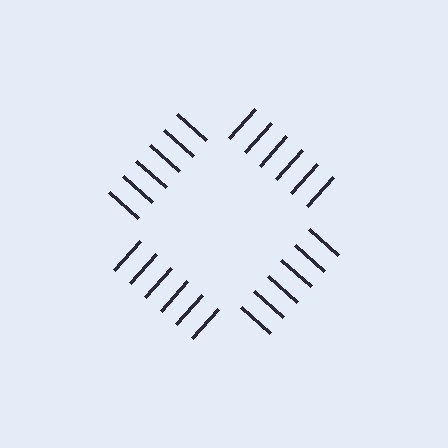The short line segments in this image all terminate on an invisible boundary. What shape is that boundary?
An illusory square — the line segments terminate on its edges but no continuous stroke is drawn.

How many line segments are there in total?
24 — 6 along each of the 4 edges.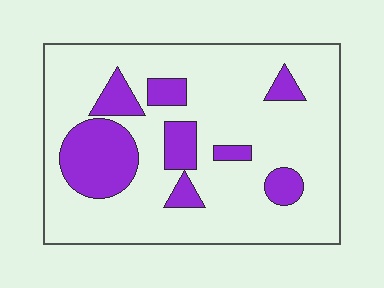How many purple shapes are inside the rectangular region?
8.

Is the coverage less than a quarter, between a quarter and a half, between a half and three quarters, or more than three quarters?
Less than a quarter.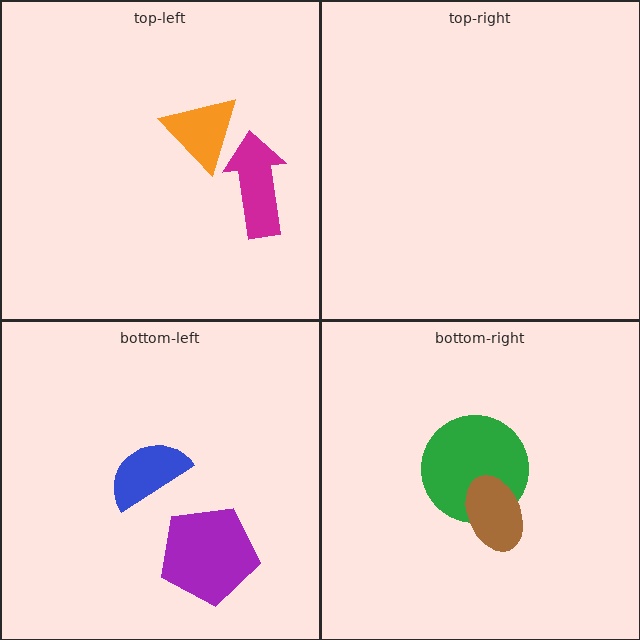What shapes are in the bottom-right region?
The green circle, the brown ellipse.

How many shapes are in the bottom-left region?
2.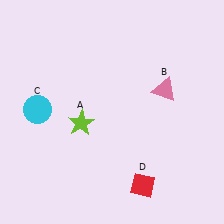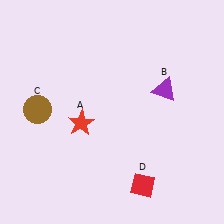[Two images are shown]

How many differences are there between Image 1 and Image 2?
There are 3 differences between the two images.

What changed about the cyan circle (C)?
In Image 1, C is cyan. In Image 2, it changed to brown.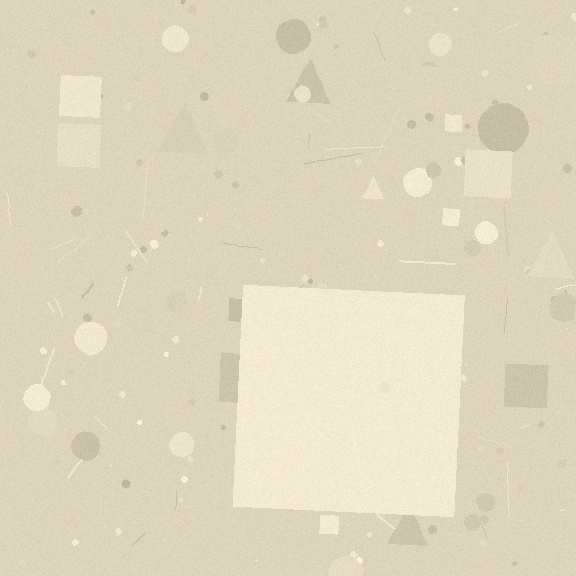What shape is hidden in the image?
A square is hidden in the image.